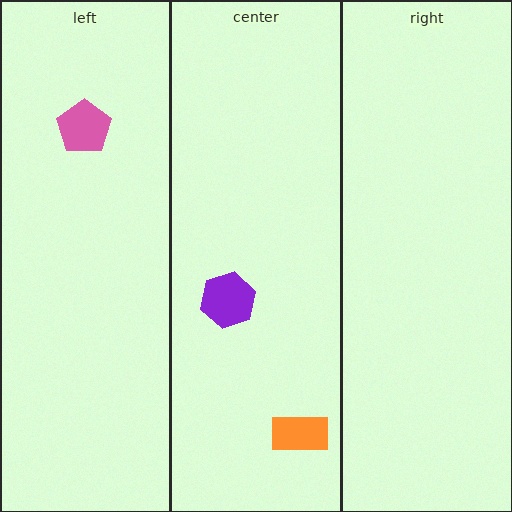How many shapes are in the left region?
1.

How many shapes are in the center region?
2.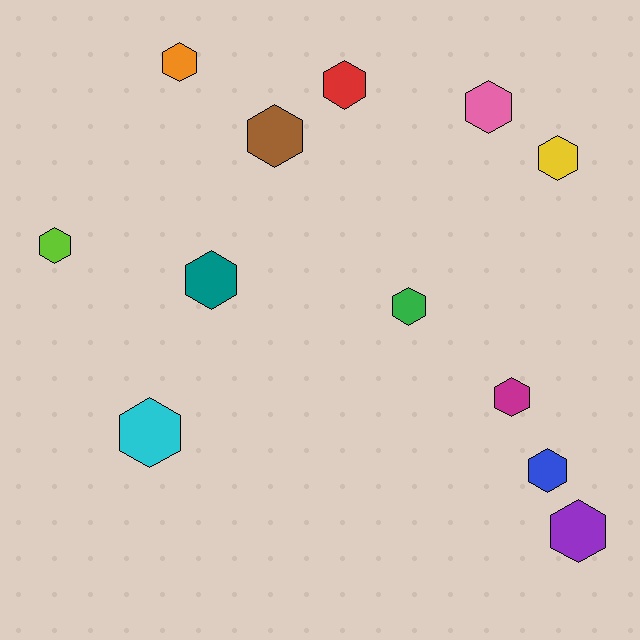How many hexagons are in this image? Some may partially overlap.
There are 12 hexagons.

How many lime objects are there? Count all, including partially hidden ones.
There is 1 lime object.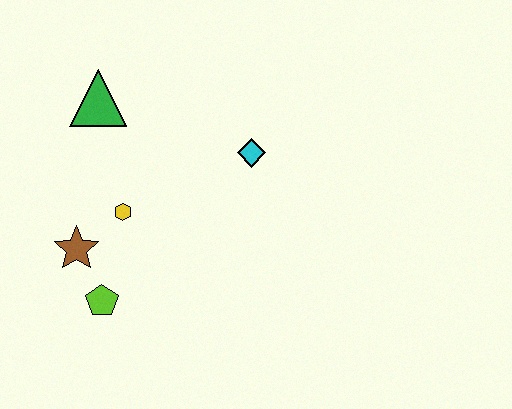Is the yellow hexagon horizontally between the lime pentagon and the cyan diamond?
Yes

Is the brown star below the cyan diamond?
Yes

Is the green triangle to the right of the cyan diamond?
No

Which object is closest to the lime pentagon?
The brown star is closest to the lime pentagon.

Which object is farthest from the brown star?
The cyan diamond is farthest from the brown star.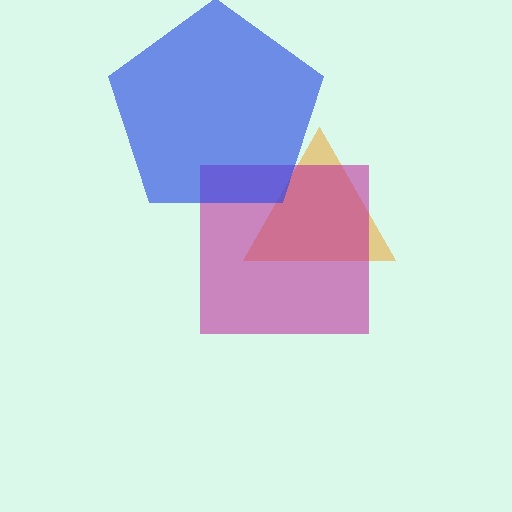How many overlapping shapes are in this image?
There are 3 overlapping shapes in the image.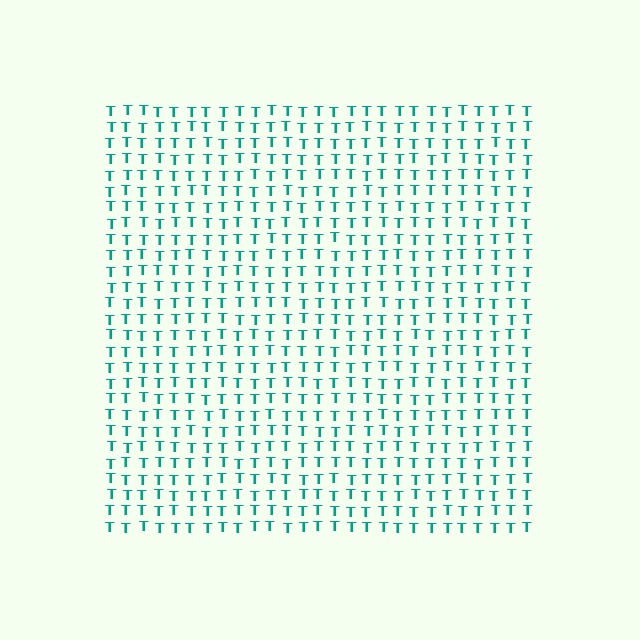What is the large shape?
The large shape is a square.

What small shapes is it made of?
It is made of small letter T's.